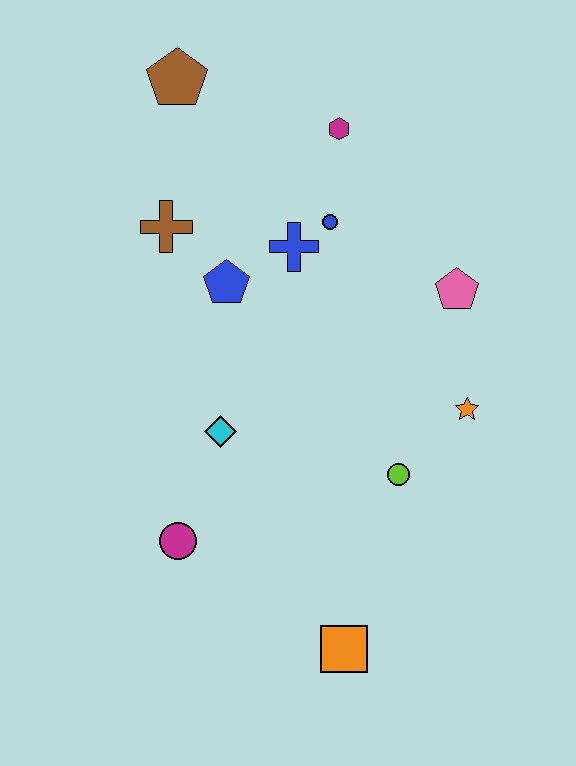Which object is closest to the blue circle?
The blue cross is closest to the blue circle.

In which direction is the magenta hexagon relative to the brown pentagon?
The magenta hexagon is to the right of the brown pentagon.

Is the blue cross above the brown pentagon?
No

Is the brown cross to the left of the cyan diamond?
Yes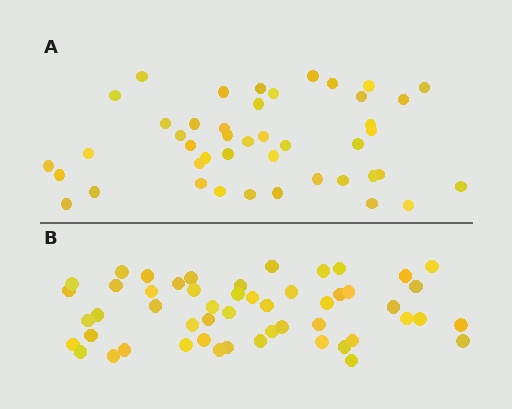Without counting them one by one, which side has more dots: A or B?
Region B (the bottom region) has more dots.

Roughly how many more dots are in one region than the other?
Region B has roughly 8 or so more dots than region A.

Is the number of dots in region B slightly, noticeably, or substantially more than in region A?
Region B has only slightly more — the two regions are fairly close. The ratio is roughly 1.2 to 1.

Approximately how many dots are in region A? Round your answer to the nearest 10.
About 40 dots. (The exact count is 44, which rounds to 40.)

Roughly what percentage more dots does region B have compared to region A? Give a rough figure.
About 20% more.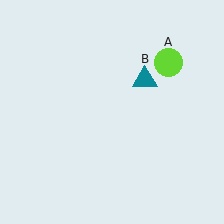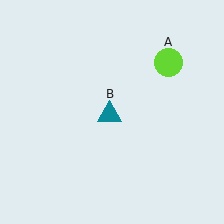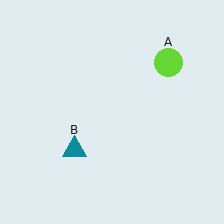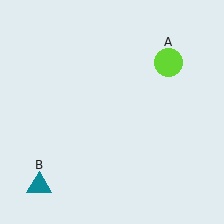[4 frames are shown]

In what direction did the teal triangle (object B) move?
The teal triangle (object B) moved down and to the left.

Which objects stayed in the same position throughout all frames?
Lime circle (object A) remained stationary.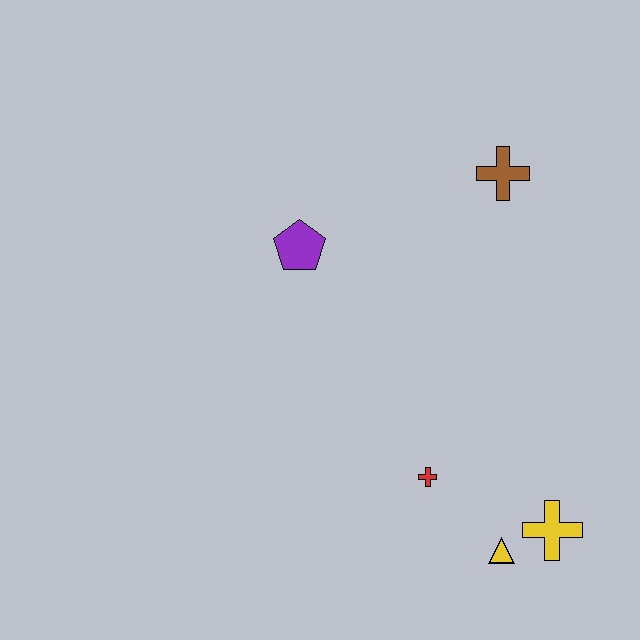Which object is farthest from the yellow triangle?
The brown cross is farthest from the yellow triangle.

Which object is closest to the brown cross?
The purple pentagon is closest to the brown cross.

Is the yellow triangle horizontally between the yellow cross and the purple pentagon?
Yes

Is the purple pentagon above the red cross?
Yes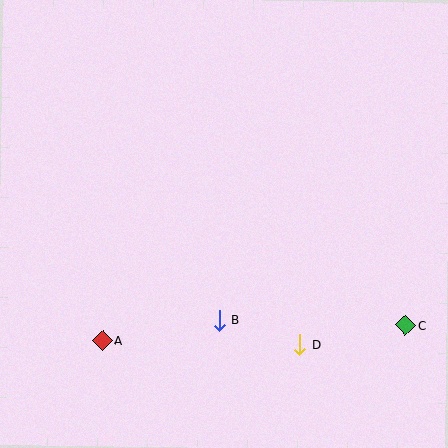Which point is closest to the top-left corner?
Point A is closest to the top-left corner.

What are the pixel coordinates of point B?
Point B is at (219, 320).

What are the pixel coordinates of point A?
Point A is at (102, 340).